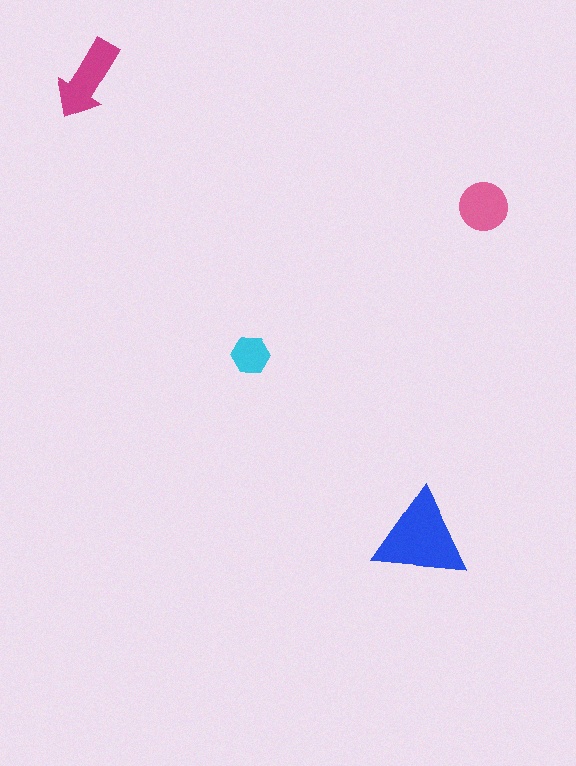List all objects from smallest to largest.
The cyan hexagon, the pink circle, the magenta arrow, the blue triangle.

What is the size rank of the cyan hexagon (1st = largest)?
4th.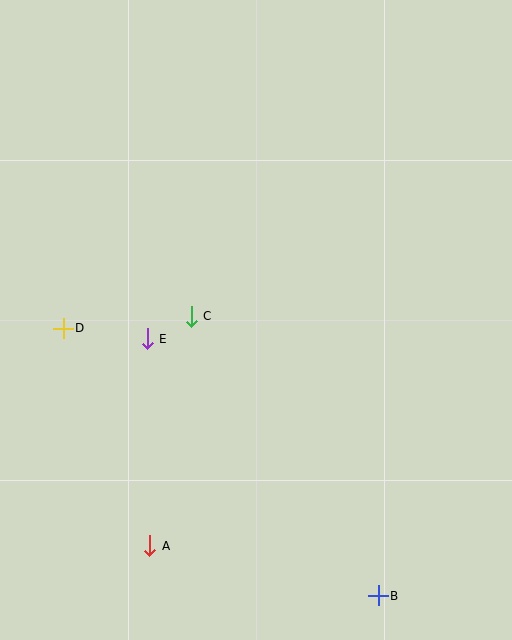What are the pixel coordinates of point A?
Point A is at (150, 546).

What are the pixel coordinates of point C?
Point C is at (191, 316).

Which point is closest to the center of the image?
Point C at (191, 316) is closest to the center.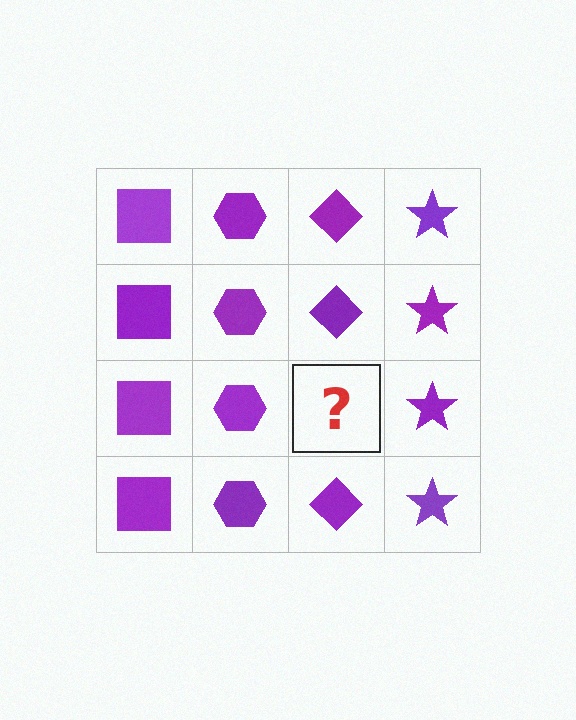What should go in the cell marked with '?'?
The missing cell should contain a purple diamond.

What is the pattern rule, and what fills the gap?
The rule is that each column has a consistent shape. The gap should be filled with a purple diamond.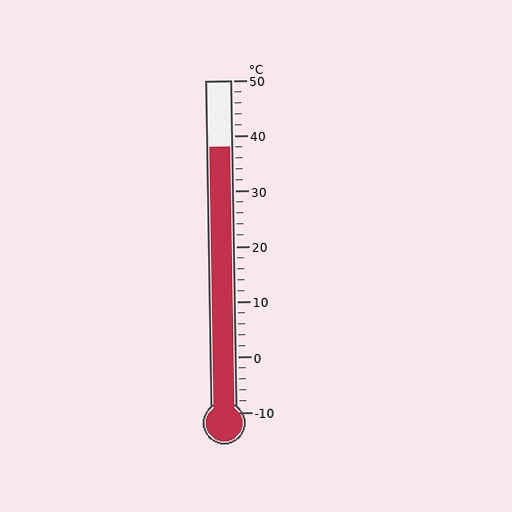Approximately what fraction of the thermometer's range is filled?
The thermometer is filled to approximately 80% of its range.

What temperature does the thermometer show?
The thermometer shows approximately 38°C.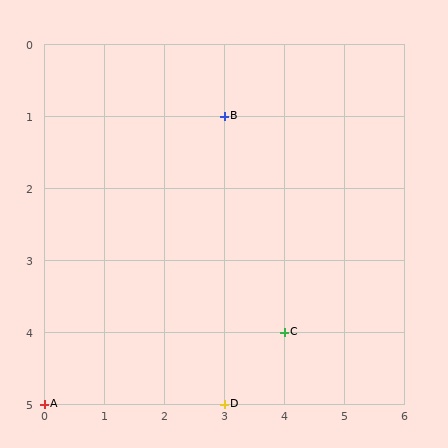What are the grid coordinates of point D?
Point D is at grid coordinates (3, 5).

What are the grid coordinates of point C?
Point C is at grid coordinates (4, 4).